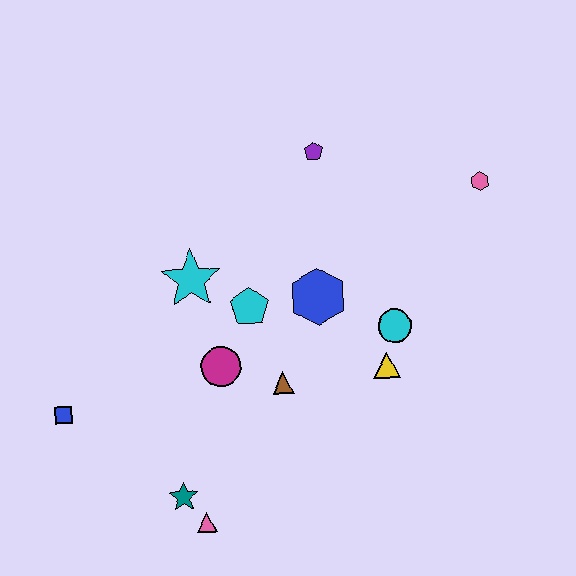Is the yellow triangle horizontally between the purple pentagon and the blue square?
No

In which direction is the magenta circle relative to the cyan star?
The magenta circle is below the cyan star.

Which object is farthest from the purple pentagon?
The pink triangle is farthest from the purple pentagon.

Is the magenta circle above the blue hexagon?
No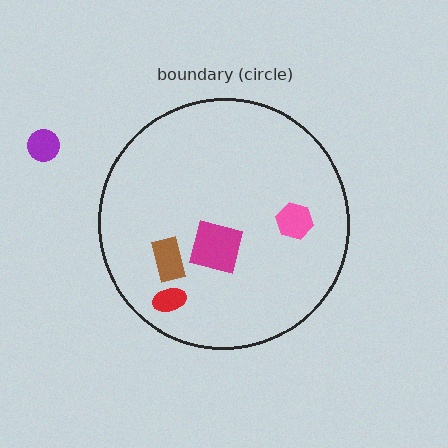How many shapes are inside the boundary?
4 inside, 1 outside.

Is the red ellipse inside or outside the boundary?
Inside.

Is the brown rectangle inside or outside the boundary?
Inside.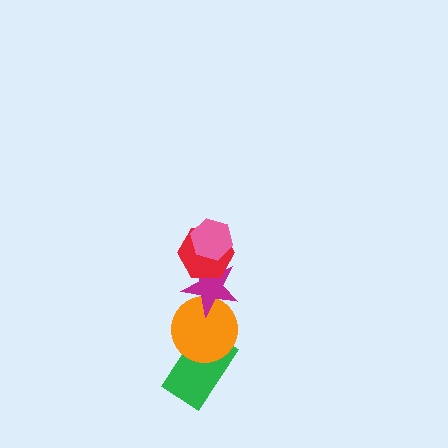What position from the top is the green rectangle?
The green rectangle is 5th from the top.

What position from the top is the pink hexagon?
The pink hexagon is 1st from the top.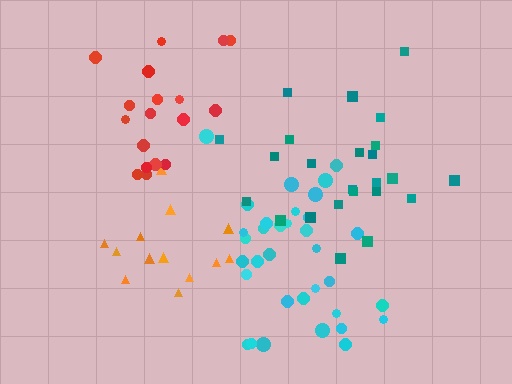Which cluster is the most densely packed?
Orange.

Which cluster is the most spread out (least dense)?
Teal.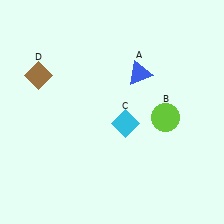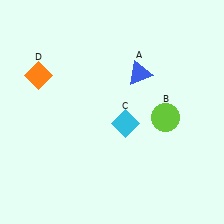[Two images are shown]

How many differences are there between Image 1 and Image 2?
There is 1 difference between the two images.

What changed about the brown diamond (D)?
In Image 1, D is brown. In Image 2, it changed to orange.